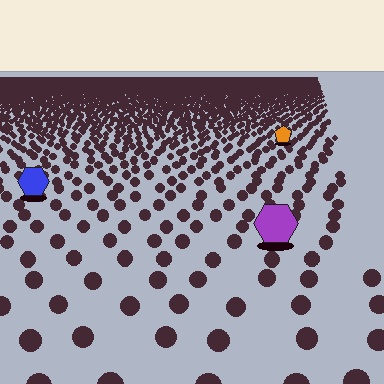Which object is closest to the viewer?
The purple hexagon is closest. The texture marks near it are larger and more spread out.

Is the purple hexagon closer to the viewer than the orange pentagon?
Yes. The purple hexagon is closer — you can tell from the texture gradient: the ground texture is coarser near it.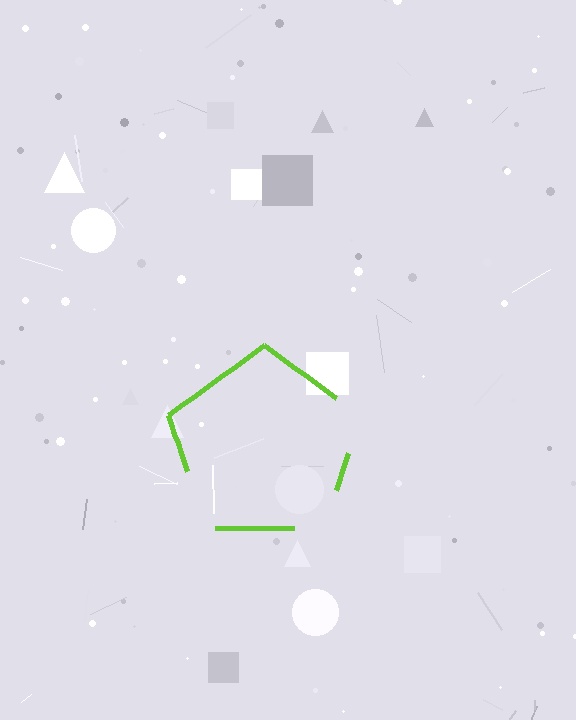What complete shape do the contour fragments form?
The contour fragments form a pentagon.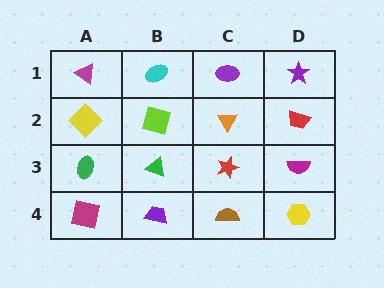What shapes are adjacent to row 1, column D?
A red trapezoid (row 2, column D), a purple ellipse (row 1, column C).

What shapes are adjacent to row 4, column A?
A green ellipse (row 3, column A), a purple trapezoid (row 4, column B).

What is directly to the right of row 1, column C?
A purple star.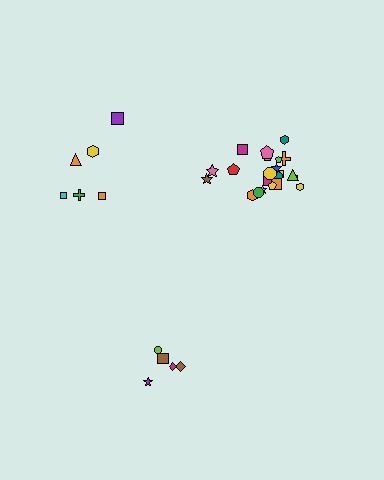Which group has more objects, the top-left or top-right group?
The top-right group.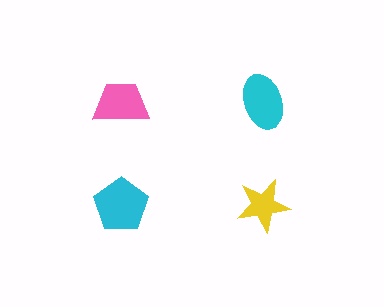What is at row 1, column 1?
A pink trapezoid.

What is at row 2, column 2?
A yellow star.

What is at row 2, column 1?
A cyan pentagon.